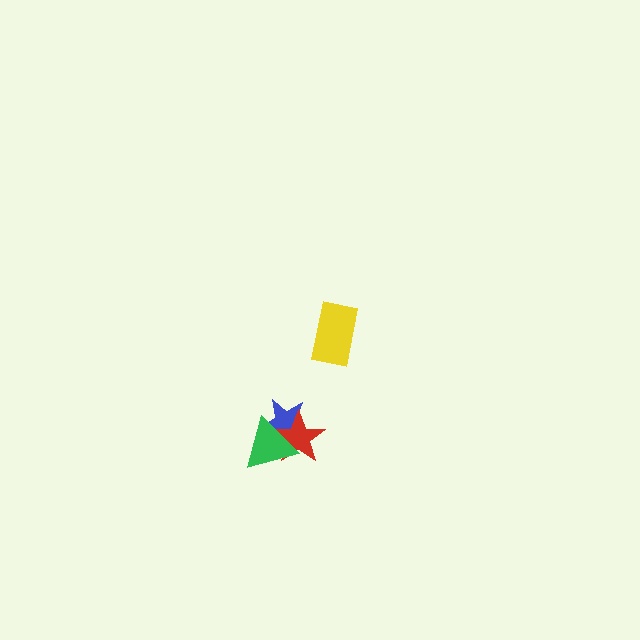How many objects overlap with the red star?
2 objects overlap with the red star.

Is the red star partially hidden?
Yes, it is partially covered by another shape.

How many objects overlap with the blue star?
2 objects overlap with the blue star.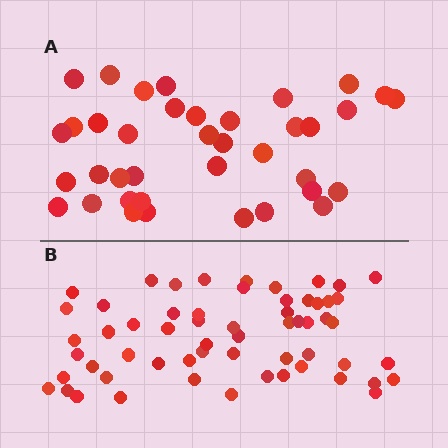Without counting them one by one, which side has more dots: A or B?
Region B (the bottom region) has more dots.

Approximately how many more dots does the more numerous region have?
Region B has approximately 20 more dots than region A.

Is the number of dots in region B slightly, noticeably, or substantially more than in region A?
Region B has substantially more. The ratio is roughly 1.6 to 1.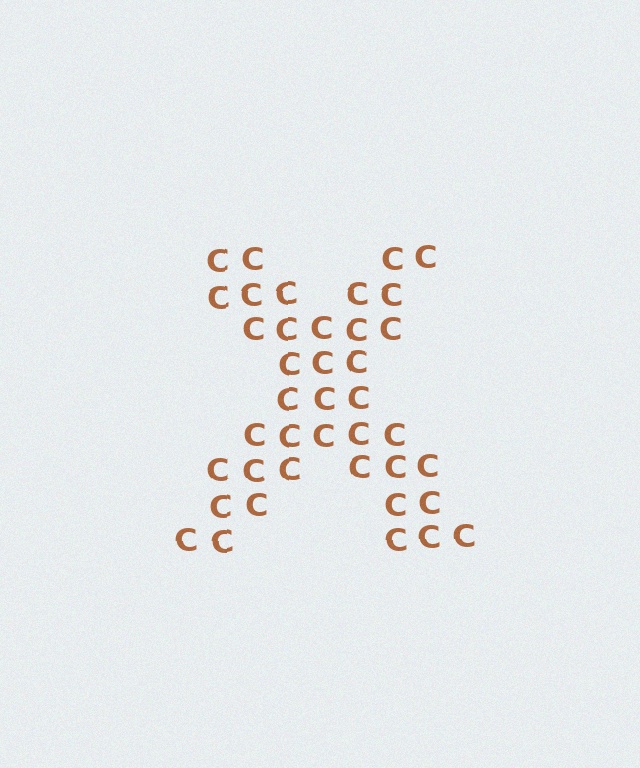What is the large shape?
The large shape is the letter X.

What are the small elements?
The small elements are letter C's.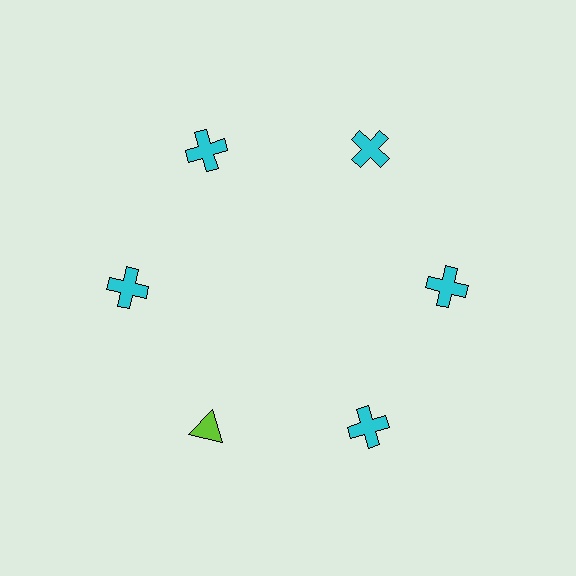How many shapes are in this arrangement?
There are 6 shapes arranged in a ring pattern.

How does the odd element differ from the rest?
It differs in both color (lime instead of cyan) and shape (triangle instead of cross).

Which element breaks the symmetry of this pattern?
The lime triangle at roughly the 7 o'clock position breaks the symmetry. All other shapes are cyan crosses.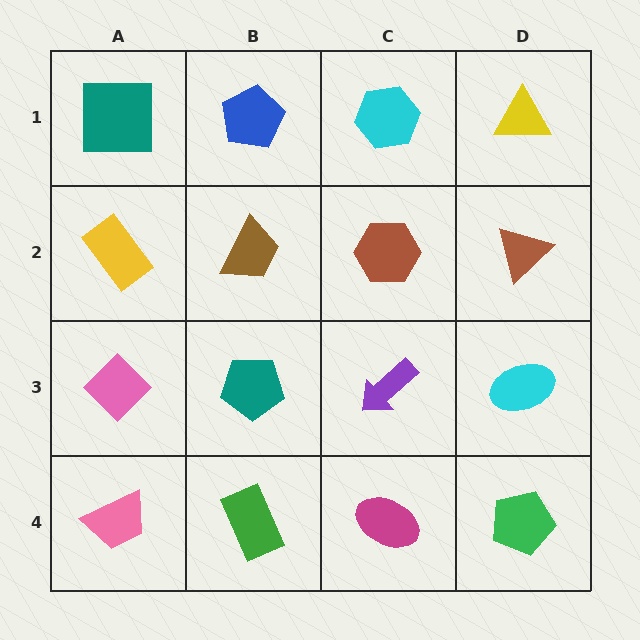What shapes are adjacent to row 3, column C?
A brown hexagon (row 2, column C), a magenta ellipse (row 4, column C), a teal pentagon (row 3, column B), a cyan ellipse (row 3, column D).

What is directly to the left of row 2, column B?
A yellow rectangle.